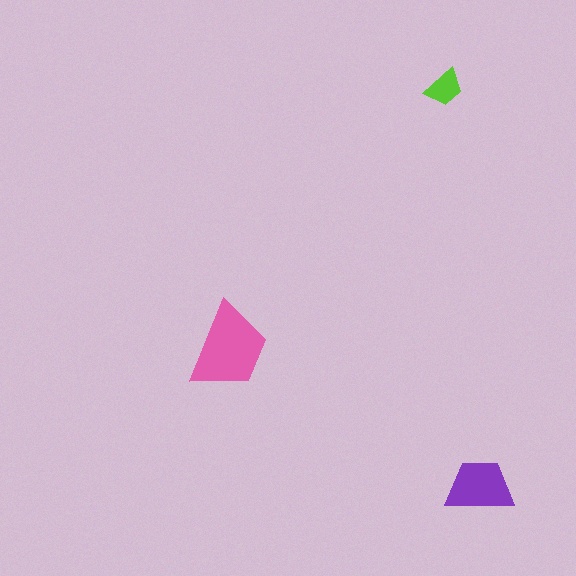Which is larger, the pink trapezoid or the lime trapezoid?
The pink one.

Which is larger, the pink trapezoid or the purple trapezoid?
The pink one.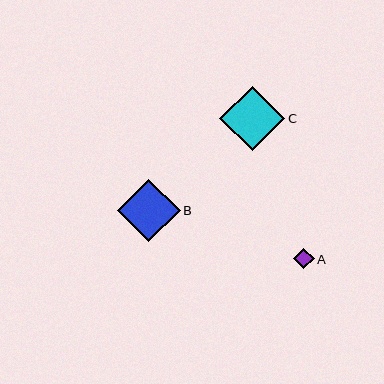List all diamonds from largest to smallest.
From largest to smallest: C, B, A.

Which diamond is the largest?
Diamond C is the largest with a size of approximately 65 pixels.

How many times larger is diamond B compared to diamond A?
Diamond B is approximately 3.1 times the size of diamond A.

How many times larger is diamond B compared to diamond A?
Diamond B is approximately 3.1 times the size of diamond A.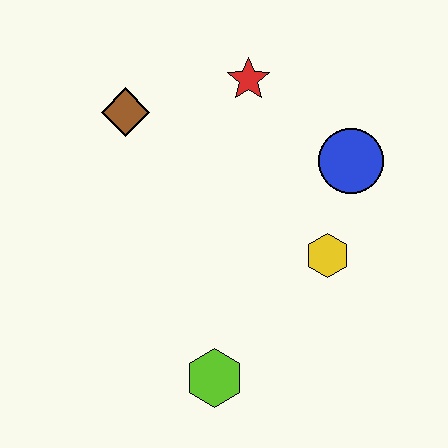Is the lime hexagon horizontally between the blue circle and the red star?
No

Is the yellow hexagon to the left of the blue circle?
Yes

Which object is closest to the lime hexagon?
The yellow hexagon is closest to the lime hexagon.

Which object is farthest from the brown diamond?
The lime hexagon is farthest from the brown diamond.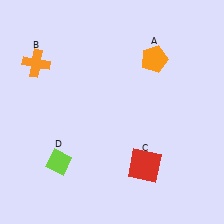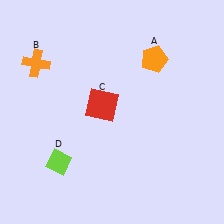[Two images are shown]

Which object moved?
The red square (C) moved up.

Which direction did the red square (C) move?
The red square (C) moved up.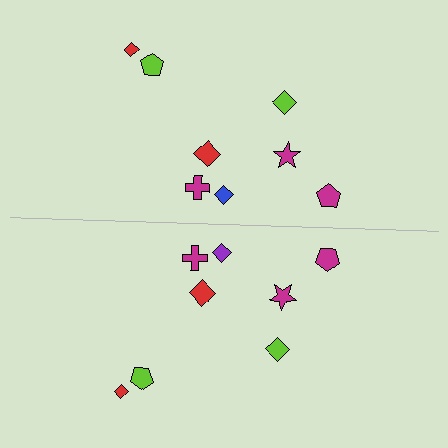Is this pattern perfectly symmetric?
No, the pattern is not perfectly symmetric. The purple diamond on the bottom side breaks the symmetry — its mirror counterpart is blue.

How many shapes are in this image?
There are 16 shapes in this image.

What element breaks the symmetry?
The purple diamond on the bottom side breaks the symmetry — its mirror counterpart is blue.